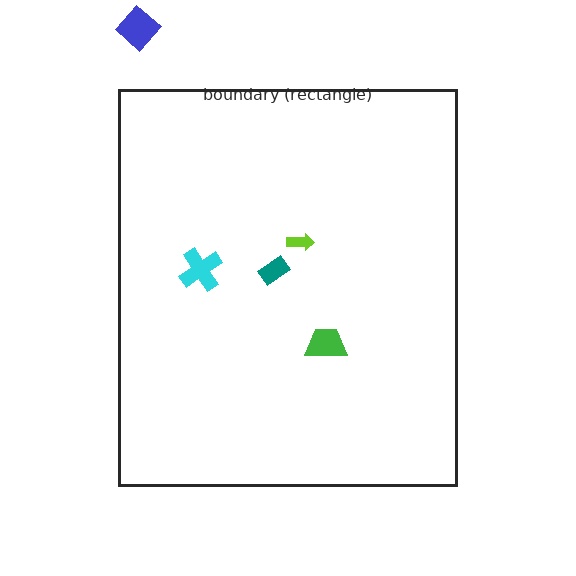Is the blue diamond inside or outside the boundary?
Outside.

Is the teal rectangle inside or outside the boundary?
Inside.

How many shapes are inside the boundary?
4 inside, 1 outside.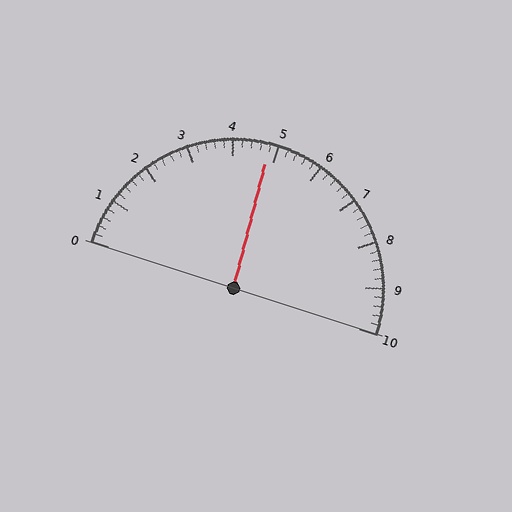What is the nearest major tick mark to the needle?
The nearest major tick mark is 5.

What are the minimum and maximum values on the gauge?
The gauge ranges from 0 to 10.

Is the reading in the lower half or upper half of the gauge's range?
The reading is in the lower half of the range (0 to 10).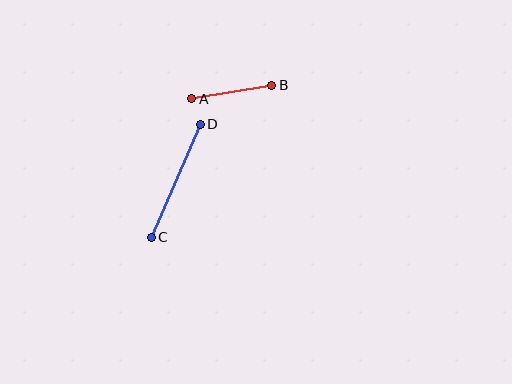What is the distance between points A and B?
The distance is approximately 81 pixels.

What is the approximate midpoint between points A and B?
The midpoint is at approximately (232, 92) pixels.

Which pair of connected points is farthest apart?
Points C and D are farthest apart.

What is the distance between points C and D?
The distance is approximately 123 pixels.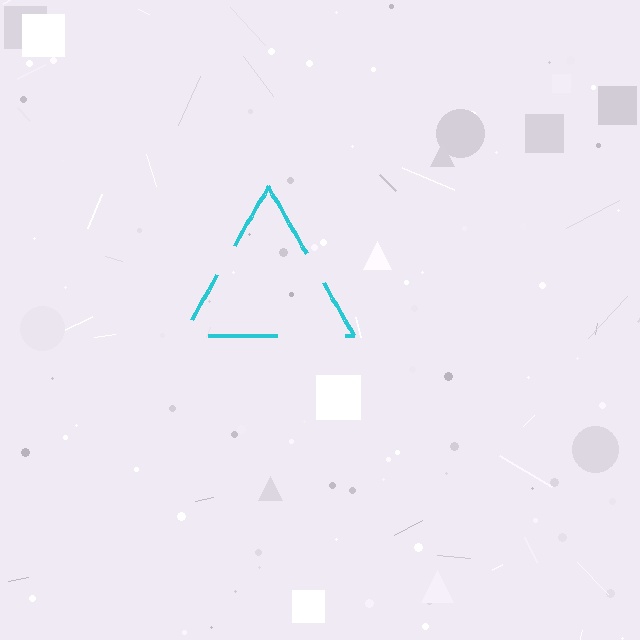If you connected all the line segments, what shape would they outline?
They would outline a triangle.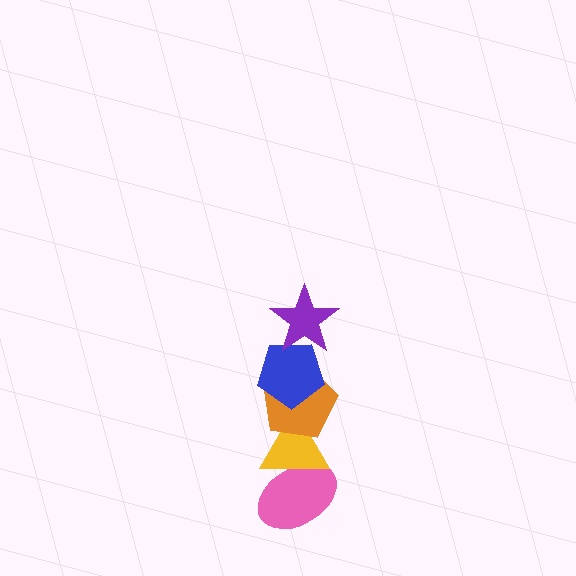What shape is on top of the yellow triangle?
The orange pentagon is on top of the yellow triangle.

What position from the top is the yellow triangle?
The yellow triangle is 4th from the top.